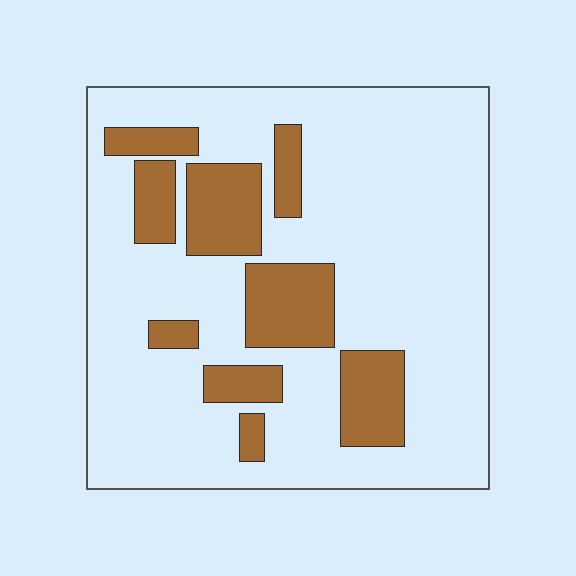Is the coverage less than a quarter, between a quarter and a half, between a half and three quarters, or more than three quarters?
Less than a quarter.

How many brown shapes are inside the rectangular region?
9.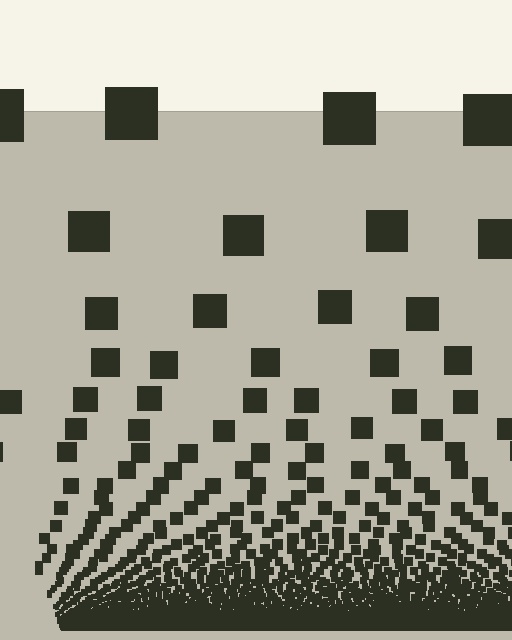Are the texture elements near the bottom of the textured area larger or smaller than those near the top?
Smaller. The gradient is inverted — elements near the bottom are smaller and denser.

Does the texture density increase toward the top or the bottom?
Density increases toward the bottom.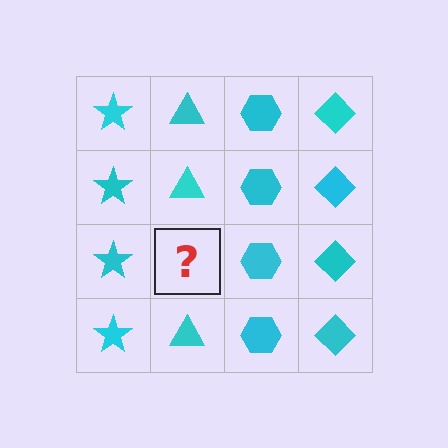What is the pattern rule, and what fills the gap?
The rule is that each column has a consistent shape. The gap should be filled with a cyan triangle.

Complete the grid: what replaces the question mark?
The question mark should be replaced with a cyan triangle.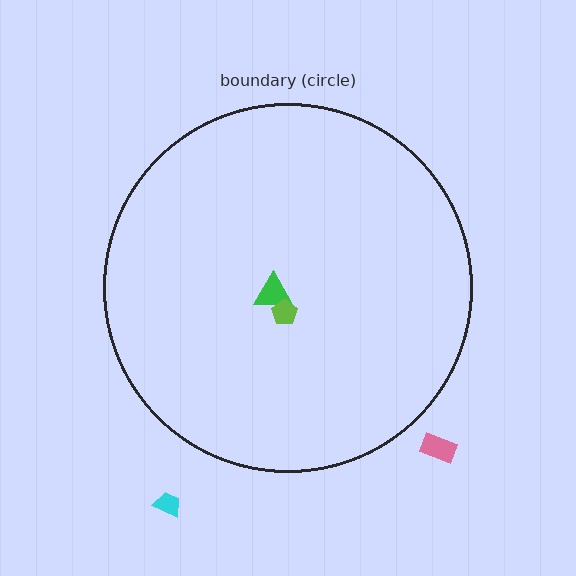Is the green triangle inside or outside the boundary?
Inside.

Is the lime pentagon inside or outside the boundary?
Inside.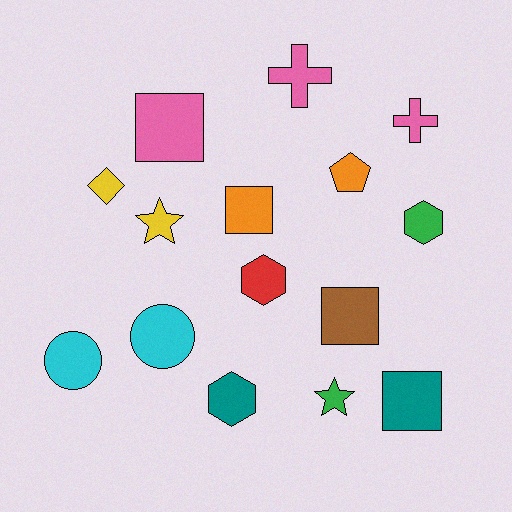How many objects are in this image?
There are 15 objects.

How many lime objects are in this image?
There are no lime objects.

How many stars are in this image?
There are 2 stars.